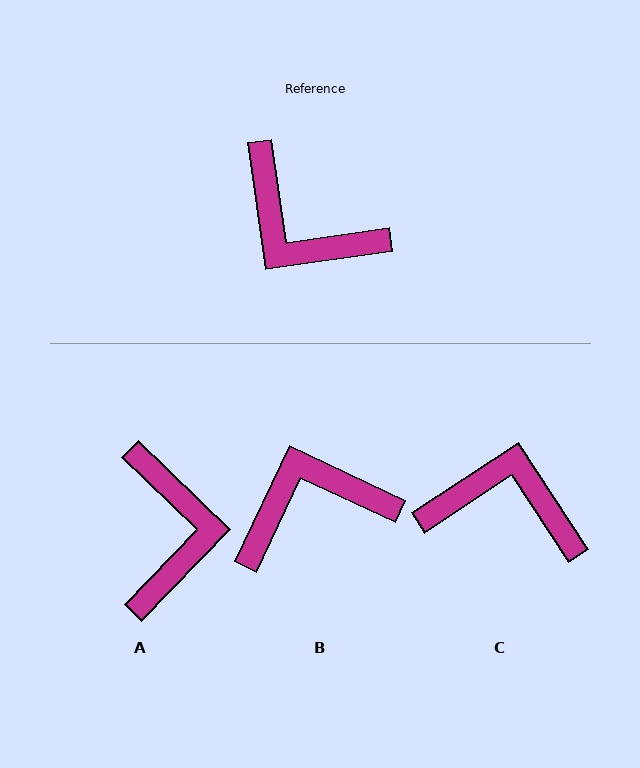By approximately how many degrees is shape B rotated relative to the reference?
Approximately 123 degrees clockwise.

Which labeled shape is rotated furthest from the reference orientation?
C, about 155 degrees away.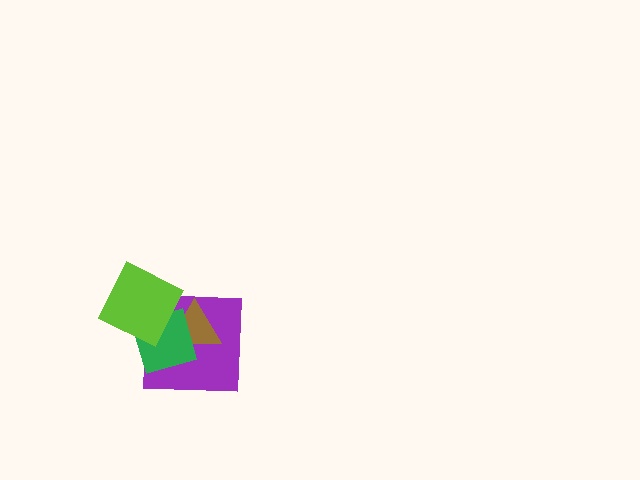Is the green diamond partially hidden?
Yes, it is partially covered by another shape.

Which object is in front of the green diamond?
The lime diamond is in front of the green diamond.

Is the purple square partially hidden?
Yes, it is partially covered by another shape.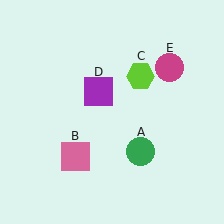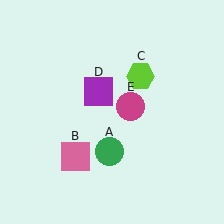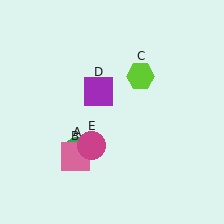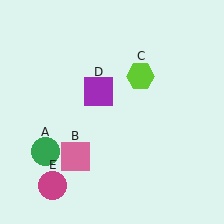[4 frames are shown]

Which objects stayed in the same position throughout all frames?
Pink square (object B) and lime hexagon (object C) and purple square (object D) remained stationary.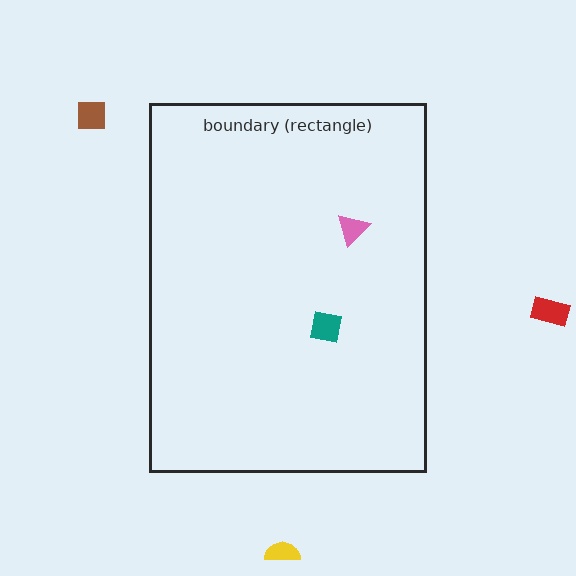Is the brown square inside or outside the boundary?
Outside.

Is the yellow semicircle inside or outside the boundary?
Outside.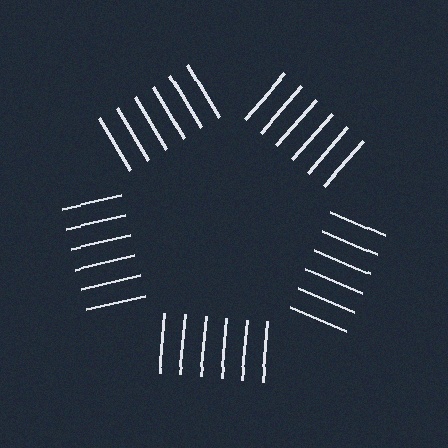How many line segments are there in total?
30 — 6 along each of the 5 edges.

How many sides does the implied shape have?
5 sides — the line-ends trace a pentagon.